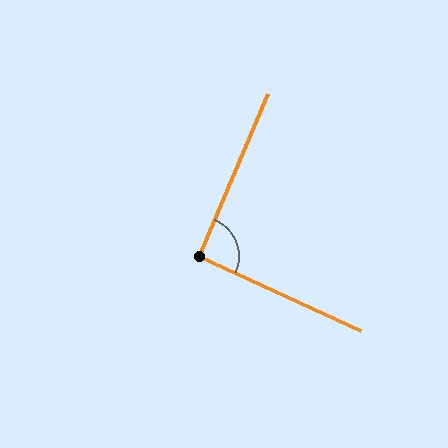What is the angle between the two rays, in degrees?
Approximately 92 degrees.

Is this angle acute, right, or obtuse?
It is approximately a right angle.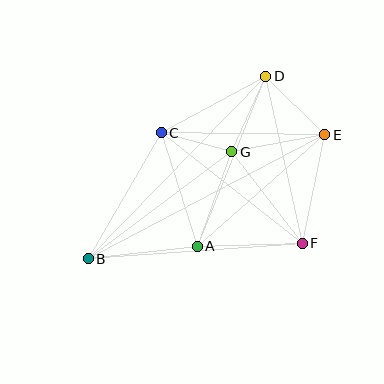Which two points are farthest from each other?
Points B and E are farthest from each other.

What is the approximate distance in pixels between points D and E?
The distance between D and E is approximately 83 pixels.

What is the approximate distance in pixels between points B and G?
The distance between B and G is approximately 179 pixels.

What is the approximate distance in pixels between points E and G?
The distance between E and G is approximately 94 pixels.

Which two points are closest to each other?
Points C and G are closest to each other.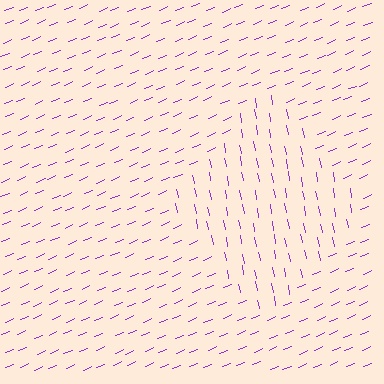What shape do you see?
I see a diamond.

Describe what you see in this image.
The image is filled with small purple line segments. A diamond region in the image has lines oriented differently from the surrounding lines, creating a visible texture boundary.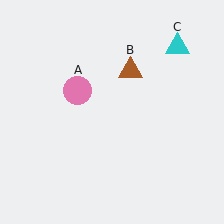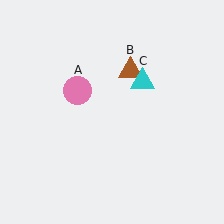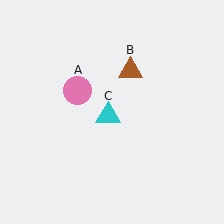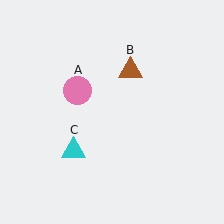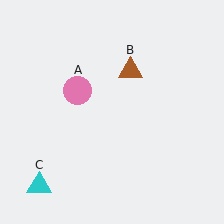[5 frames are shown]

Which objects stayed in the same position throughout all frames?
Pink circle (object A) and brown triangle (object B) remained stationary.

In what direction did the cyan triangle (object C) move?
The cyan triangle (object C) moved down and to the left.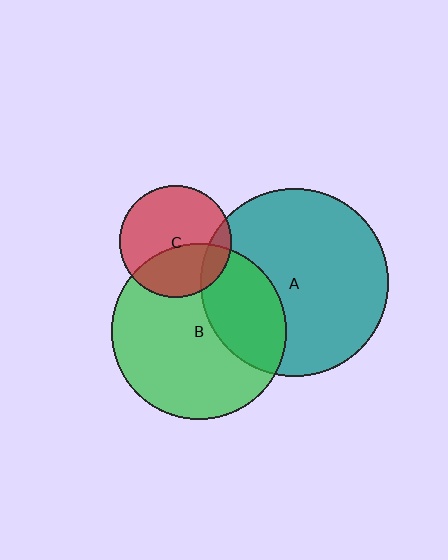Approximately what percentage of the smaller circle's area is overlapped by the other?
Approximately 15%.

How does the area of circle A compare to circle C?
Approximately 2.8 times.